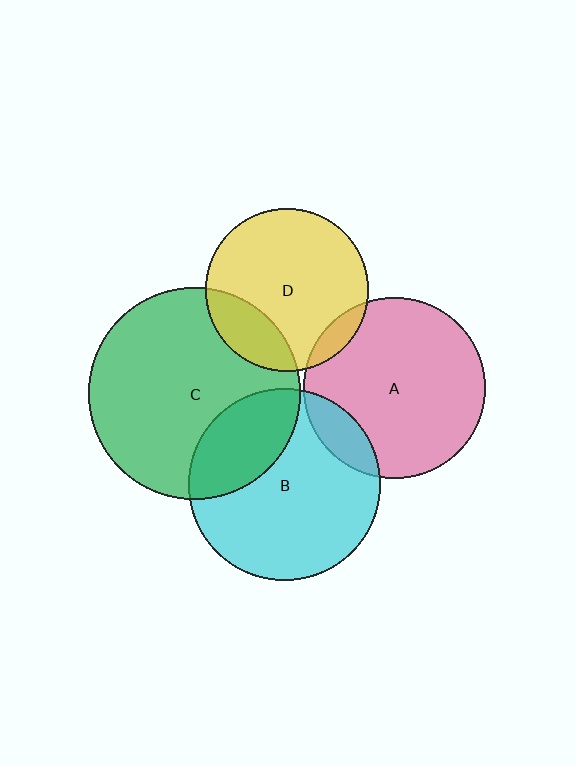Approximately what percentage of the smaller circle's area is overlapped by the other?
Approximately 10%.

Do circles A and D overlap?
Yes.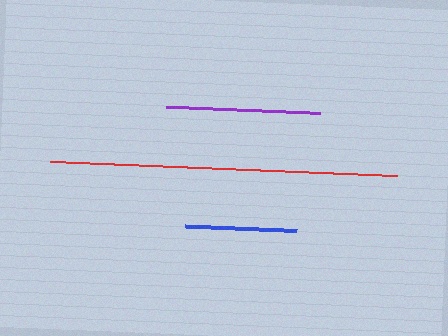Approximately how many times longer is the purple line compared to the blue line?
The purple line is approximately 1.4 times the length of the blue line.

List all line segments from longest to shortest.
From longest to shortest: red, purple, blue.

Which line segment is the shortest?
The blue line is the shortest at approximately 113 pixels.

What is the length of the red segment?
The red segment is approximately 347 pixels long.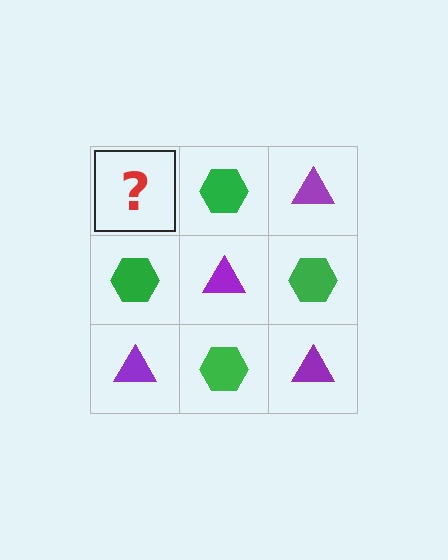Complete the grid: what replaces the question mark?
The question mark should be replaced with a purple triangle.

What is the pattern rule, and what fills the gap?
The rule is that it alternates purple triangle and green hexagon in a checkerboard pattern. The gap should be filled with a purple triangle.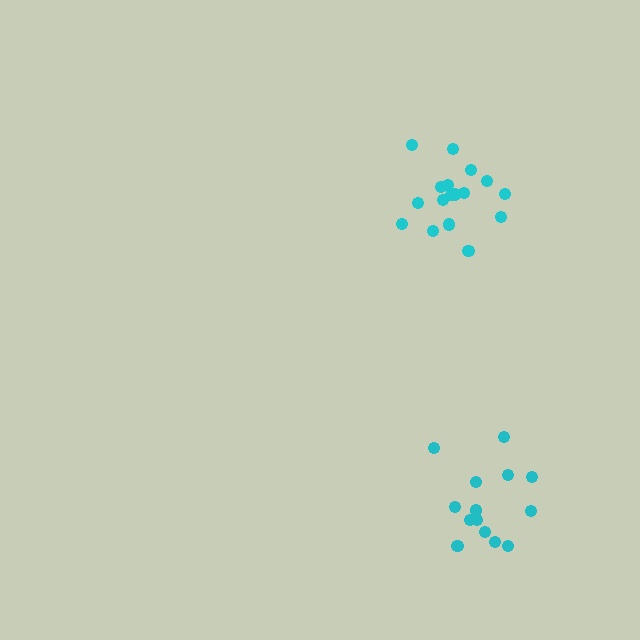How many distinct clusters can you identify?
There are 2 distinct clusters.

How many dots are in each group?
Group 1: 14 dots, Group 2: 17 dots (31 total).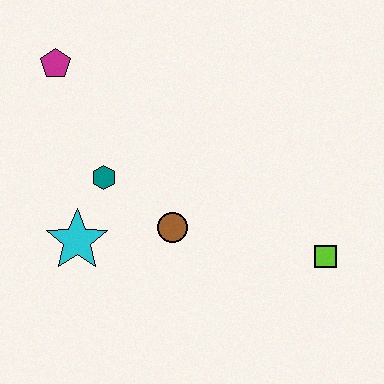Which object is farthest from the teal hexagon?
The lime square is farthest from the teal hexagon.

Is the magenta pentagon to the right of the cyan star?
No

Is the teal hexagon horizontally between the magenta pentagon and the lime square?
Yes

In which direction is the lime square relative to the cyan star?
The lime square is to the right of the cyan star.